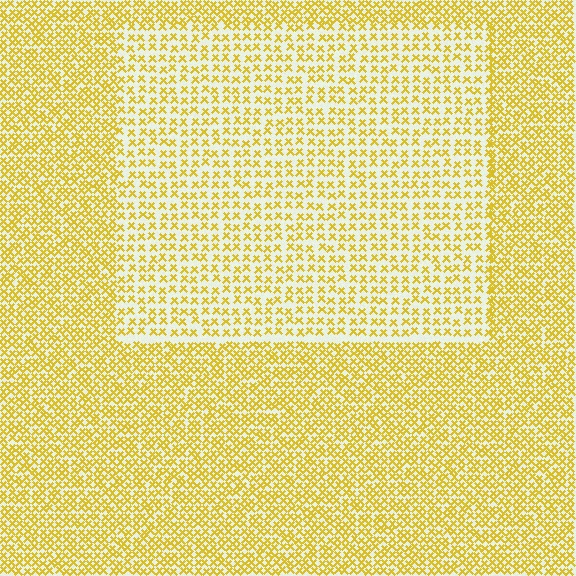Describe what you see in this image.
The image contains small yellow elements arranged at two different densities. A rectangle-shaped region is visible where the elements are less densely packed than the surrounding area.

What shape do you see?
I see a rectangle.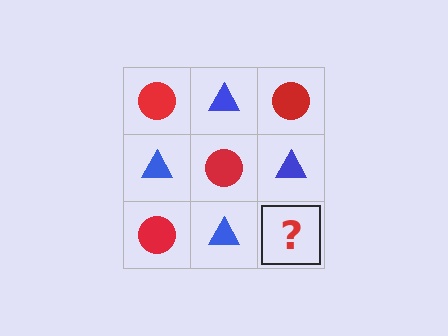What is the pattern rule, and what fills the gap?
The rule is that it alternates red circle and blue triangle in a checkerboard pattern. The gap should be filled with a red circle.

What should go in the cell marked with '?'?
The missing cell should contain a red circle.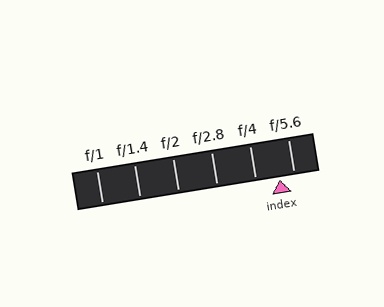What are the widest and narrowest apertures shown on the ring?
The widest aperture shown is f/1 and the narrowest is f/5.6.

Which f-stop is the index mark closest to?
The index mark is closest to f/5.6.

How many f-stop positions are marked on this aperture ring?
There are 6 f-stop positions marked.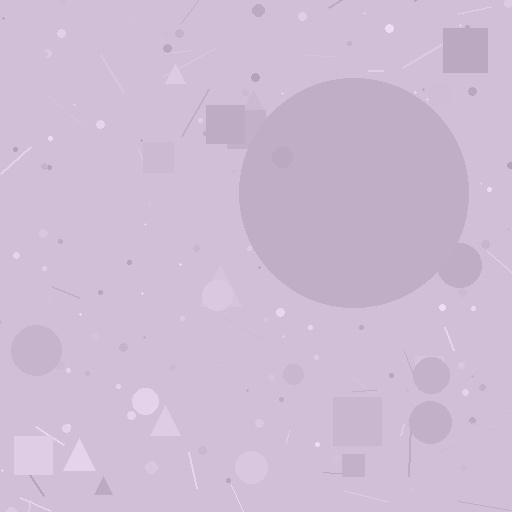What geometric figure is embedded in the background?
A circle is embedded in the background.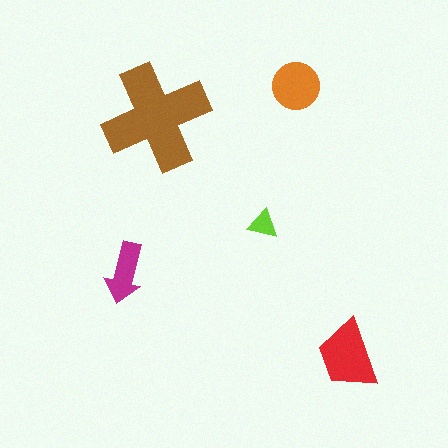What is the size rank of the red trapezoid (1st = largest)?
2nd.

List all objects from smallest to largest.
The lime triangle, the magenta arrow, the orange circle, the red trapezoid, the brown cross.